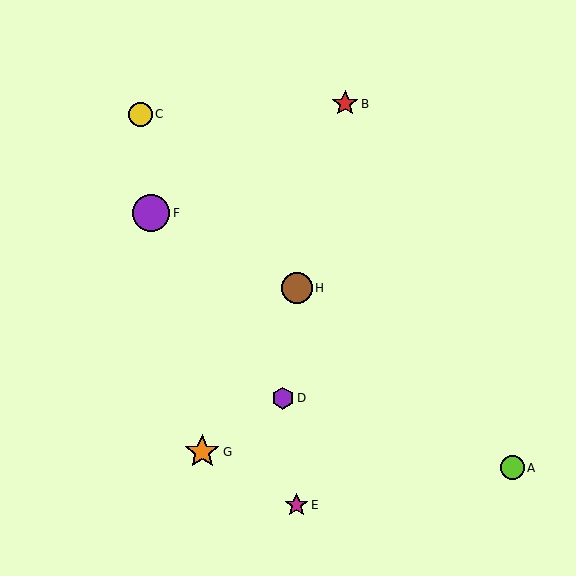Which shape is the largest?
The purple circle (labeled F) is the largest.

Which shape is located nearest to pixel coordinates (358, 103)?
The red star (labeled B) at (345, 104) is nearest to that location.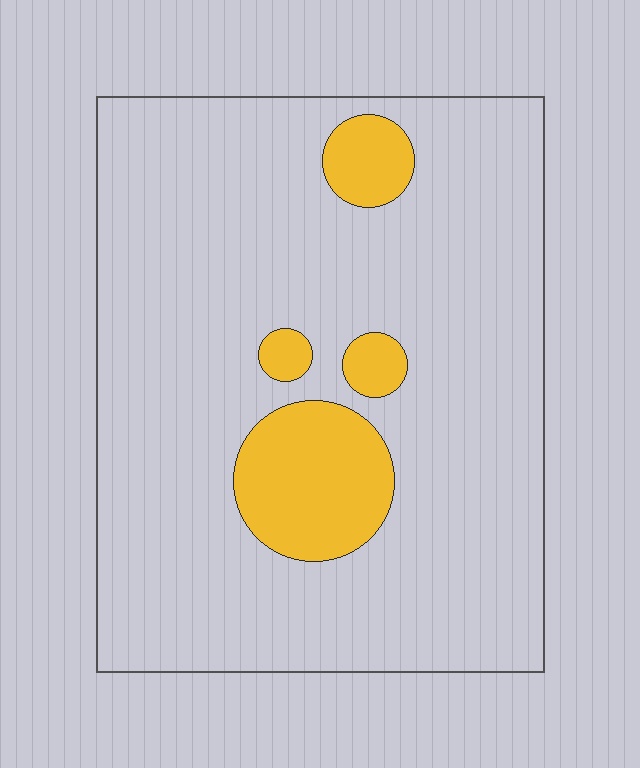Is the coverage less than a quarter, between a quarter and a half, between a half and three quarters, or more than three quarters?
Less than a quarter.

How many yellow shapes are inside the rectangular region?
4.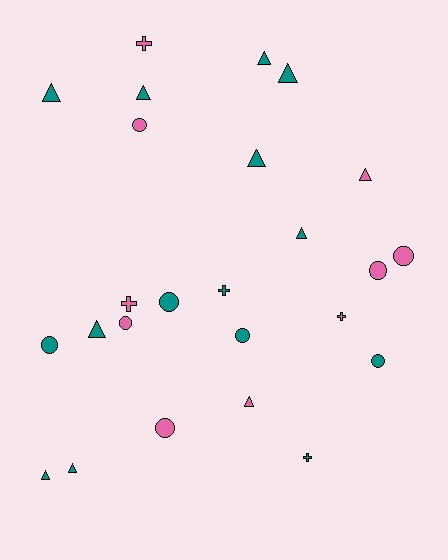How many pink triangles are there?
There are 2 pink triangles.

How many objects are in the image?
There are 25 objects.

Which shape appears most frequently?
Triangle, with 11 objects.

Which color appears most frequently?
Teal, with 15 objects.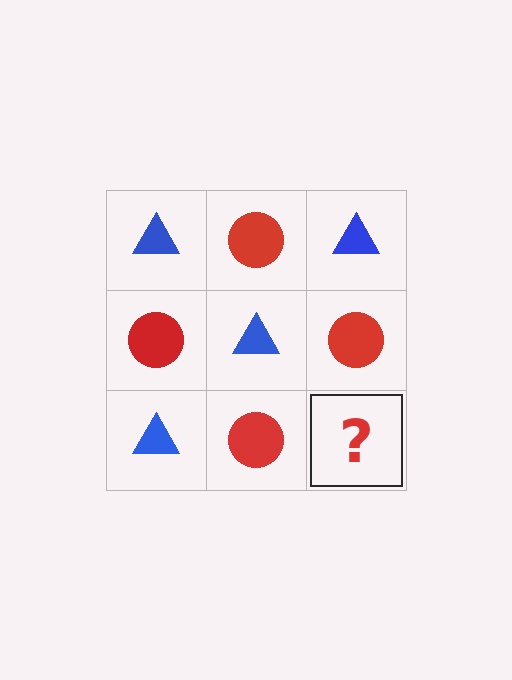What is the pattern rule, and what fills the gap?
The rule is that it alternates blue triangle and red circle in a checkerboard pattern. The gap should be filled with a blue triangle.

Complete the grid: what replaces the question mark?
The question mark should be replaced with a blue triangle.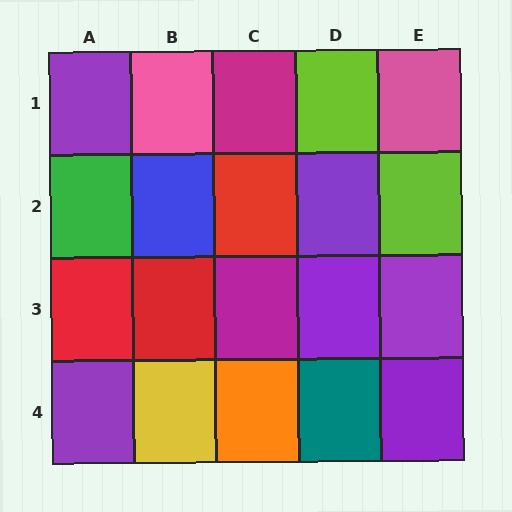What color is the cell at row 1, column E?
Pink.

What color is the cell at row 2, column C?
Red.